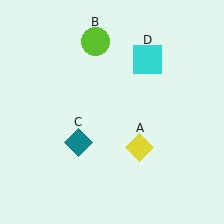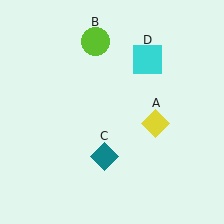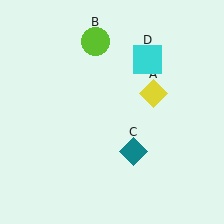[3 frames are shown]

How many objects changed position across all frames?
2 objects changed position: yellow diamond (object A), teal diamond (object C).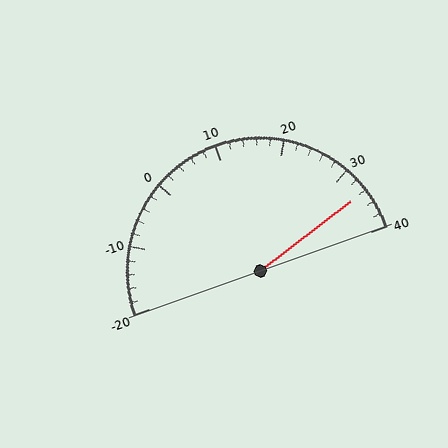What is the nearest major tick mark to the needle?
The nearest major tick mark is 30.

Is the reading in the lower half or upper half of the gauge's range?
The reading is in the upper half of the range (-20 to 40).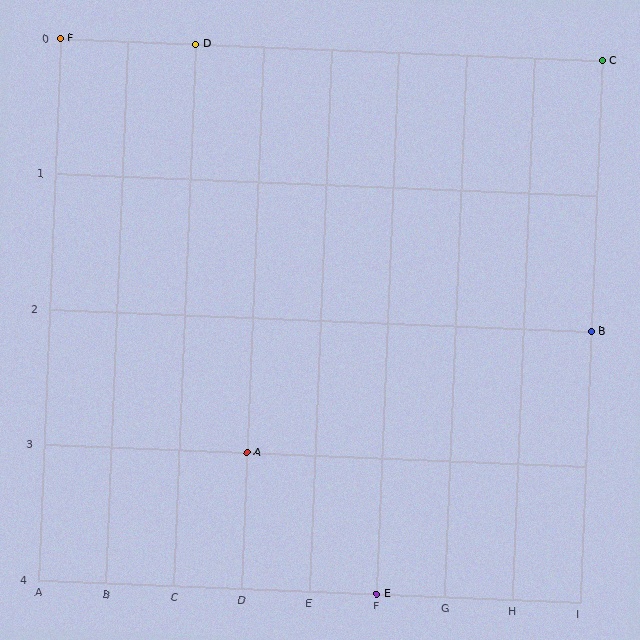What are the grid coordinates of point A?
Point A is at grid coordinates (D, 3).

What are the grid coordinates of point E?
Point E is at grid coordinates (F, 4).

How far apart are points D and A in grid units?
Points D and A are 1 column and 3 rows apart (about 3.2 grid units diagonally).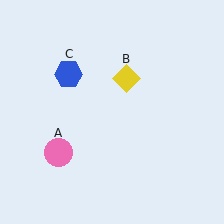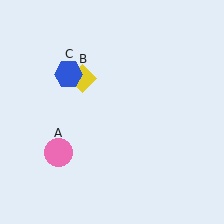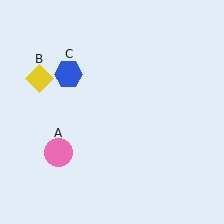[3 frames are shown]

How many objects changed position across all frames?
1 object changed position: yellow diamond (object B).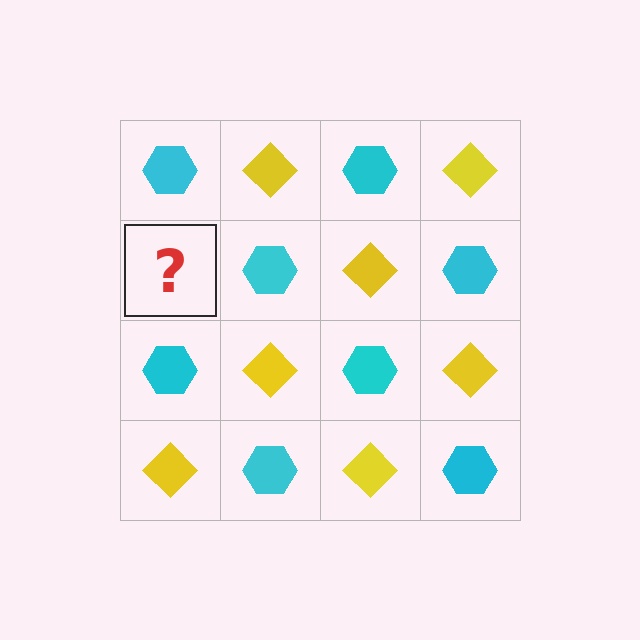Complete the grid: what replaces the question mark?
The question mark should be replaced with a yellow diamond.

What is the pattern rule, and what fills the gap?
The rule is that it alternates cyan hexagon and yellow diamond in a checkerboard pattern. The gap should be filled with a yellow diamond.